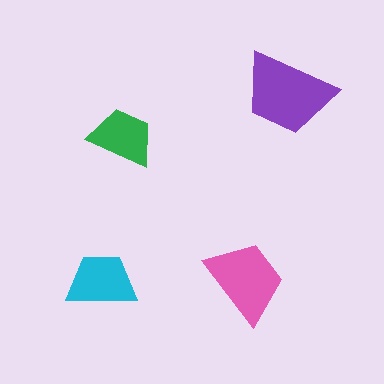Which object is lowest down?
The pink trapezoid is bottommost.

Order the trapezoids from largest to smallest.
the purple one, the pink one, the cyan one, the green one.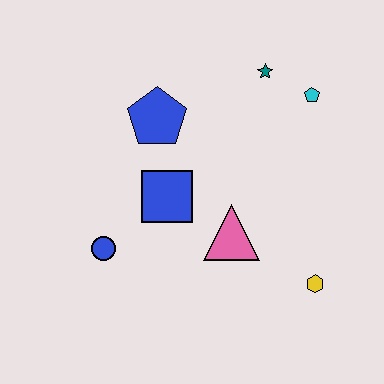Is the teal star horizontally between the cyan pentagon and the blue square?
Yes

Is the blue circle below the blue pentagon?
Yes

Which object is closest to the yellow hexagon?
The pink triangle is closest to the yellow hexagon.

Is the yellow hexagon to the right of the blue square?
Yes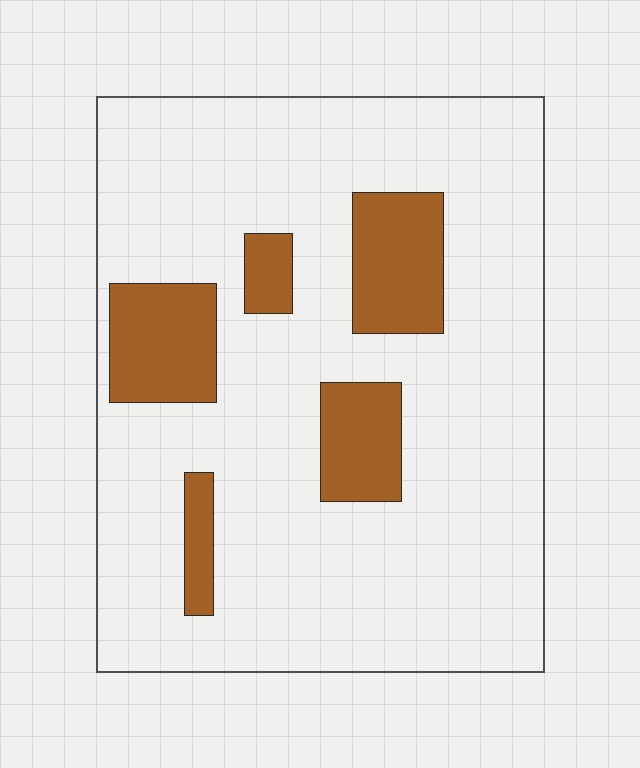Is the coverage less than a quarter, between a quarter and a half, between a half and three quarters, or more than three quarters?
Less than a quarter.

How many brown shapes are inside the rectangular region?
5.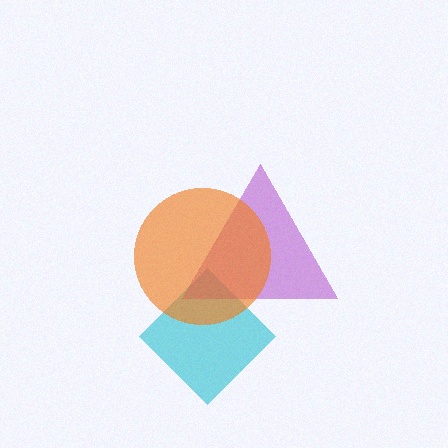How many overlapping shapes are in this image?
There are 3 overlapping shapes in the image.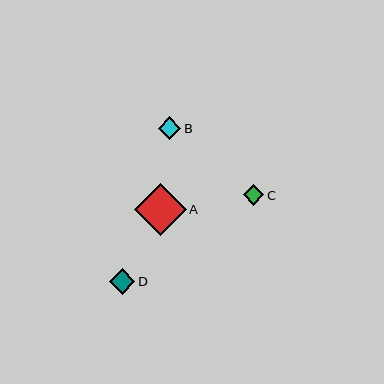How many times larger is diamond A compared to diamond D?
Diamond A is approximately 2.0 times the size of diamond D.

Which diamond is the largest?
Diamond A is the largest with a size of approximately 52 pixels.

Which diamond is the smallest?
Diamond C is the smallest with a size of approximately 20 pixels.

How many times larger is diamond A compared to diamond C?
Diamond A is approximately 2.6 times the size of diamond C.